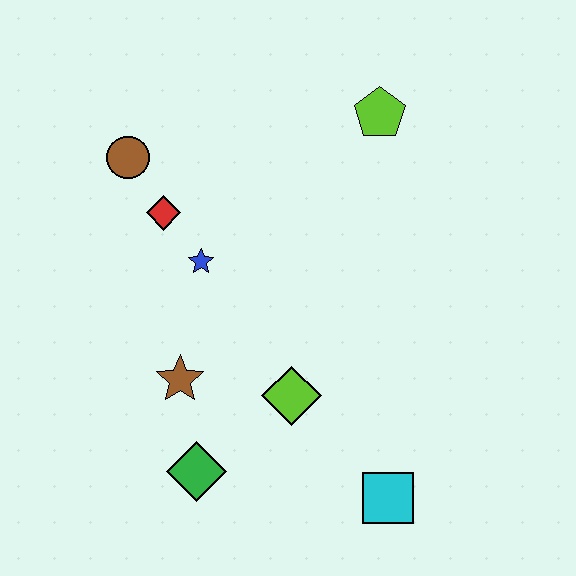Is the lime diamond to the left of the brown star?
No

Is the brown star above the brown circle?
No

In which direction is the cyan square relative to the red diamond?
The cyan square is below the red diamond.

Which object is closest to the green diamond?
The brown star is closest to the green diamond.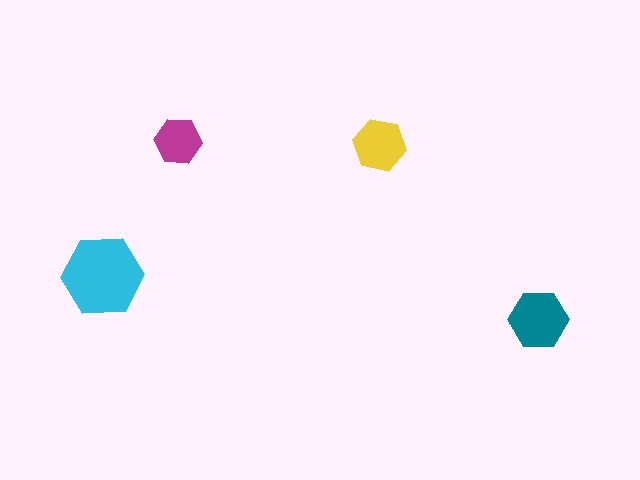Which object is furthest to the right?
The teal hexagon is rightmost.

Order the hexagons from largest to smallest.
the cyan one, the teal one, the yellow one, the magenta one.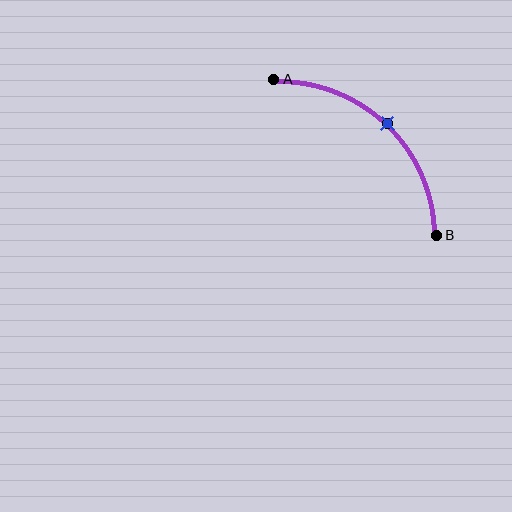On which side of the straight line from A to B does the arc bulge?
The arc bulges above and to the right of the straight line connecting A and B.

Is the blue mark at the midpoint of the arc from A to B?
Yes. The blue mark lies on the arc at equal arc-length from both A and B — it is the arc midpoint.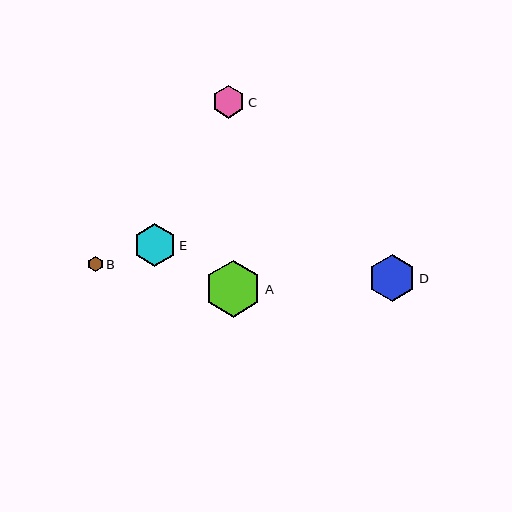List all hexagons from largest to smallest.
From largest to smallest: A, D, E, C, B.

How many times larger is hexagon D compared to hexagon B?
Hexagon D is approximately 3.1 times the size of hexagon B.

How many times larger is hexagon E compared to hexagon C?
Hexagon E is approximately 1.3 times the size of hexagon C.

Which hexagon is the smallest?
Hexagon B is the smallest with a size of approximately 15 pixels.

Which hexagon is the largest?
Hexagon A is the largest with a size of approximately 57 pixels.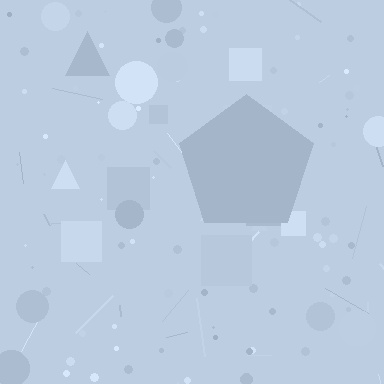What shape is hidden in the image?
A pentagon is hidden in the image.